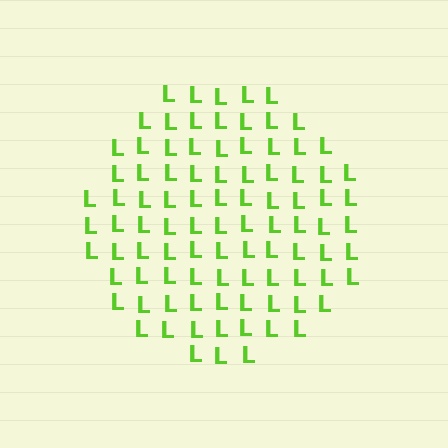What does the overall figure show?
The overall figure shows a circle.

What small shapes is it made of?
It is made of small letter L's.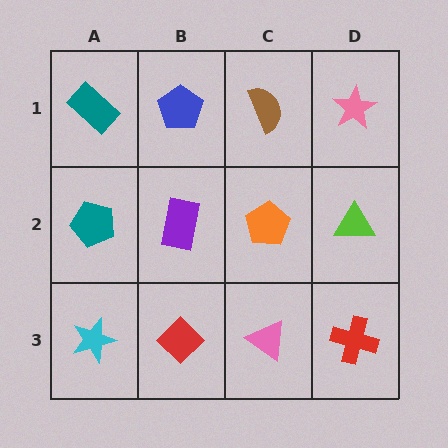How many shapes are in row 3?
4 shapes.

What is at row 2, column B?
A purple rectangle.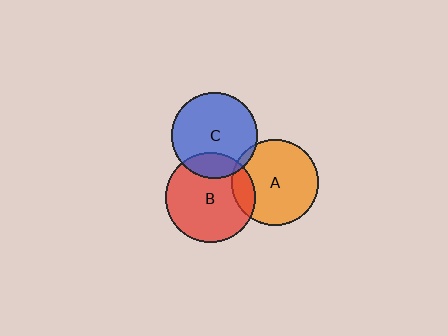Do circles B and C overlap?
Yes.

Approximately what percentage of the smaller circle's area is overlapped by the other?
Approximately 20%.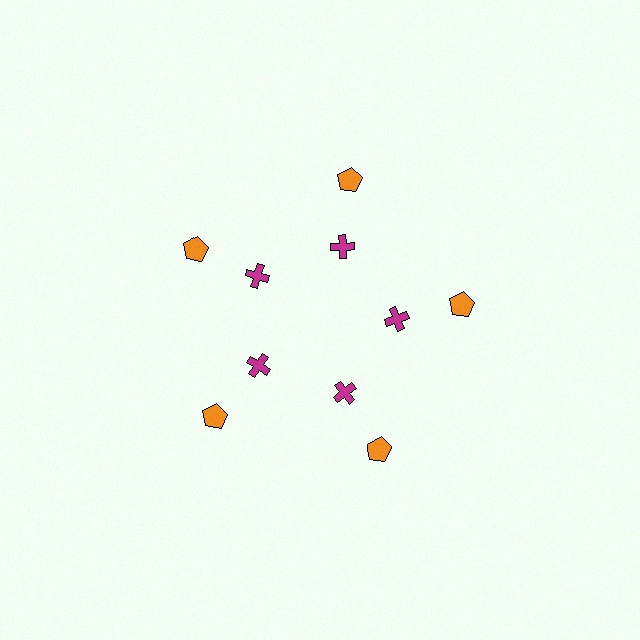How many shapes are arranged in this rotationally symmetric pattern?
There are 10 shapes, arranged in 5 groups of 2.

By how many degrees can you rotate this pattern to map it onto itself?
The pattern maps onto itself every 72 degrees of rotation.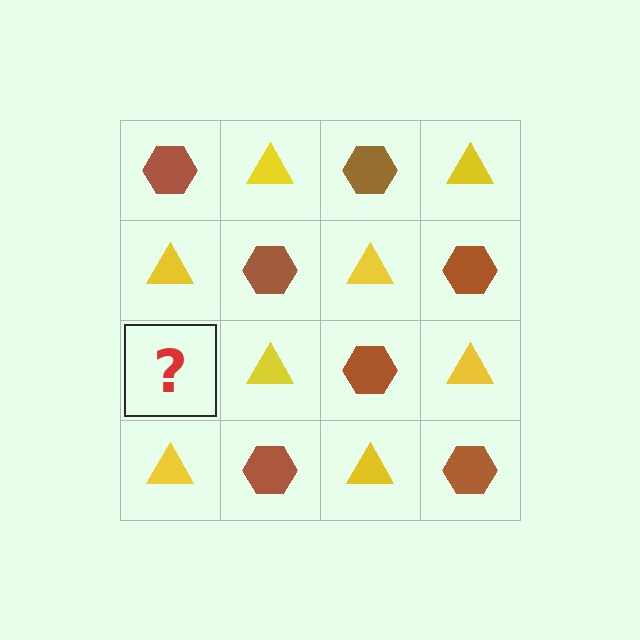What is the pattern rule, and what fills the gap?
The rule is that it alternates brown hexagon and yellow triangle in a checkerboard pattern. The gap should be filled with a brown hexagon.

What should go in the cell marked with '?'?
The missing cell should contain a brown hexagon.